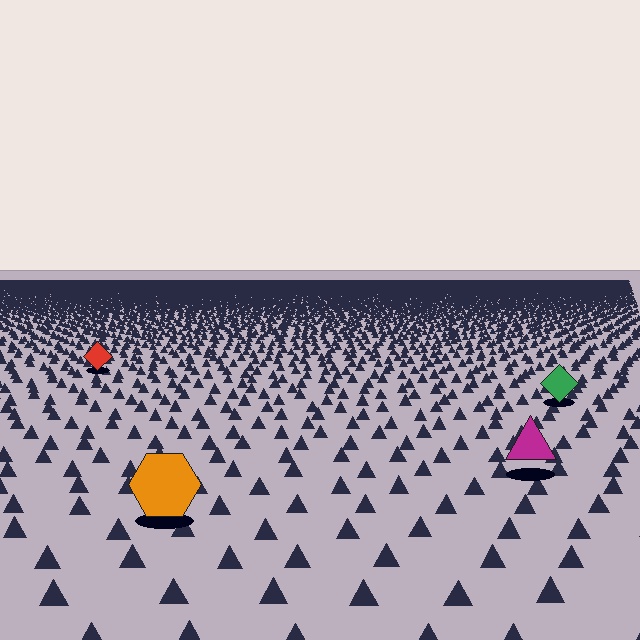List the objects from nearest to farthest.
From nearest to farthest: the orange hexagon, the magenta triangle, the green diamond, the red diamond.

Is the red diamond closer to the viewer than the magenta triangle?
No. The magenta triangle is closer — you can tell from the texture gradient: the ground texture is coarser near it.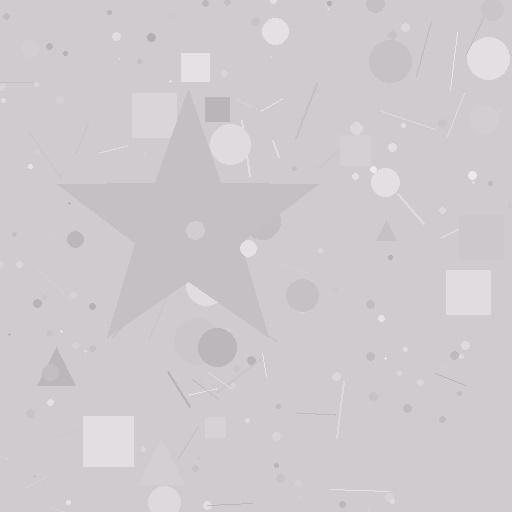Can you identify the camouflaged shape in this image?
The camouflaged shape is a star.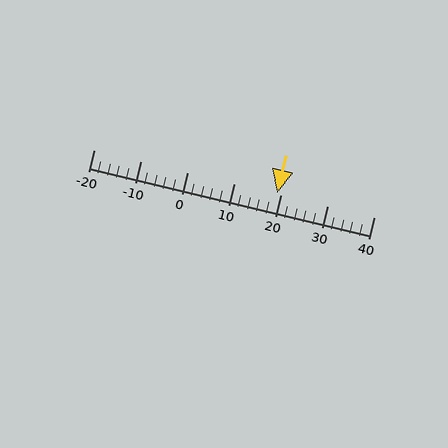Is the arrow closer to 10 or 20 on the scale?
The arrow is closer to 20.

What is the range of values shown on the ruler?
The ruler shows values from -20 to 40.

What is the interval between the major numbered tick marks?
The major tick marks are spaced 10 units apart.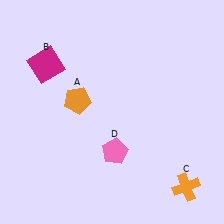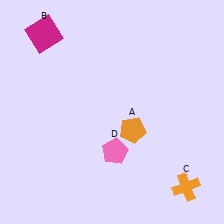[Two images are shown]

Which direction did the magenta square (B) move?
The magenta square (B) moved up.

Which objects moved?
The objects that moved are: the orange pentagon (A), the magenta square (B).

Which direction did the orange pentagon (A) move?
The orange pentagon (A) moved right.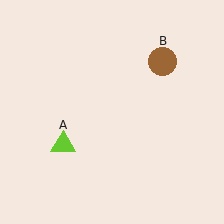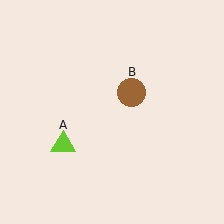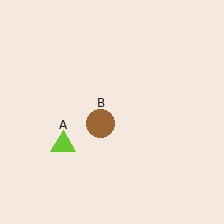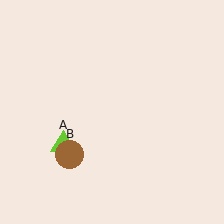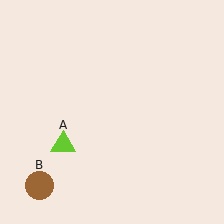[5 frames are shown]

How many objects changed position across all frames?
1 object changed position: brown circle (object B).